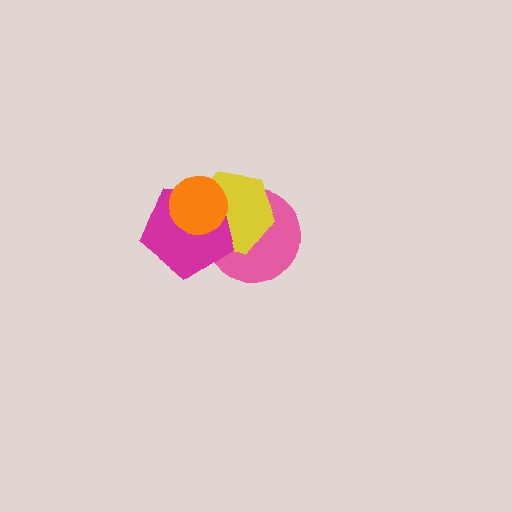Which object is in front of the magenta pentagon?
The orange circle is in front of the magenta pentagon.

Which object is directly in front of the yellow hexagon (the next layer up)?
The magenta pentagon is directly in front of the yellow hexagon.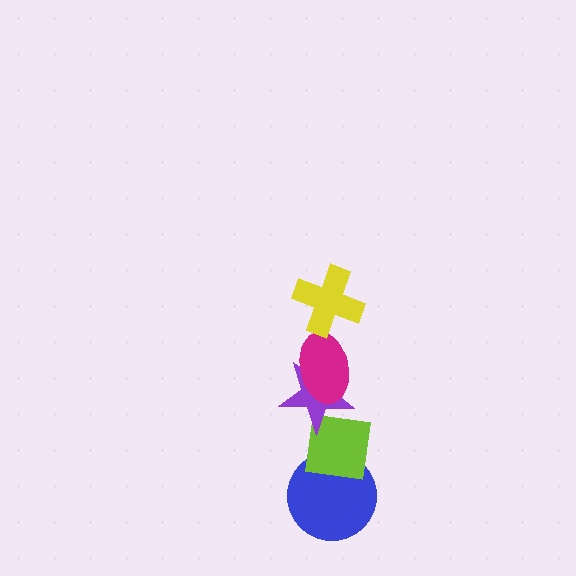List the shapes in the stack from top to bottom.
From top to bottom: the yellow cross, the magenta ellipse, the purple star, the lime square, the blue circle.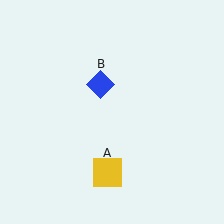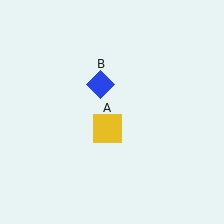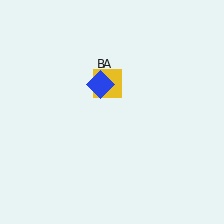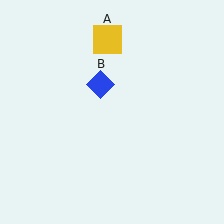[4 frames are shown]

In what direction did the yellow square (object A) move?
The yellow square (object A) moved up.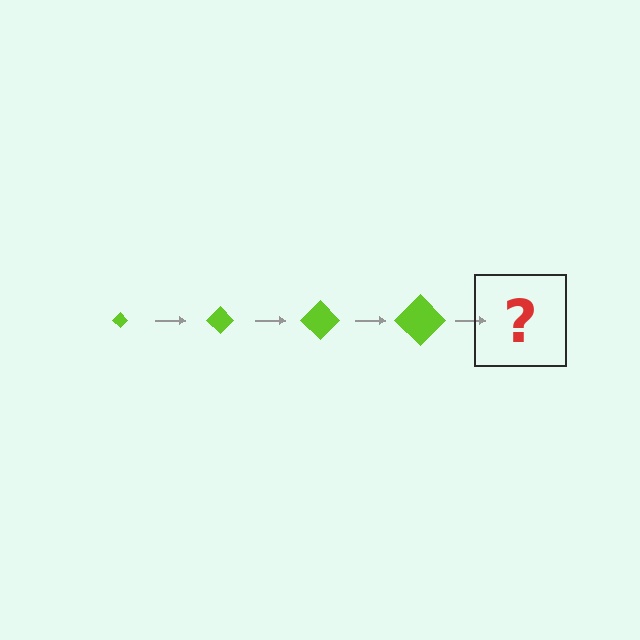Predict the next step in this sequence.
The next step is a lime diamond, larger than the previous one.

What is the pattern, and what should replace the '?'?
The pattern is that the diamond gets progressively larger each step. The '?' should be a lime diamond, larger than the previous one.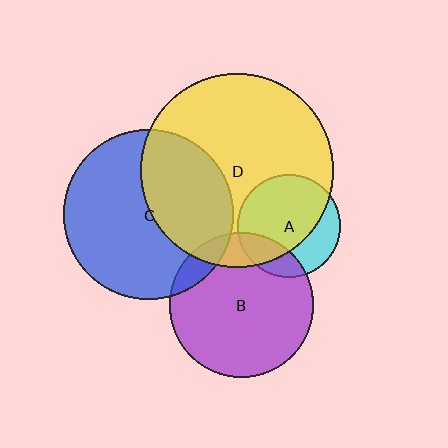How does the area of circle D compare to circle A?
Approximately 3.5 times.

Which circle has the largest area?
Circle D (yellow).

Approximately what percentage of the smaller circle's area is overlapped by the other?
Approximately 70%.